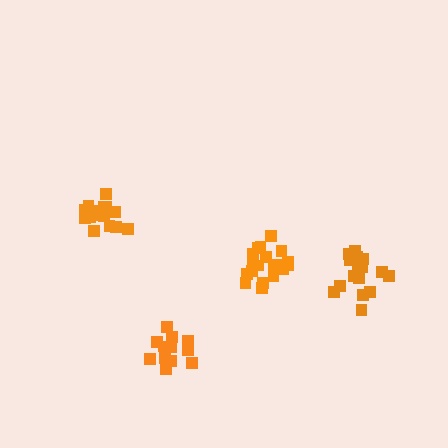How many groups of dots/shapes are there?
There are 4 groups.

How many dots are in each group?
Group 1: 19 dots, Group 2: 13 dots, Group 3: 16 dots, Group 4: 17 dots (65 total).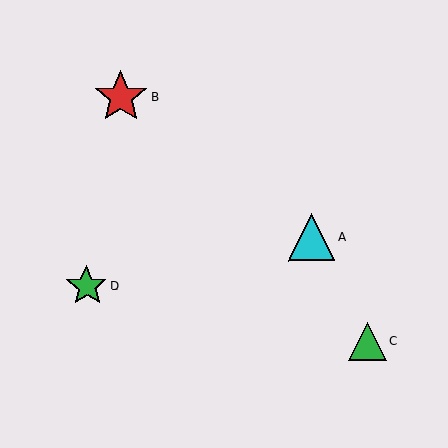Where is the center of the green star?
The center of the green star is at (87, 286).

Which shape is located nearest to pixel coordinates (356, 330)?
The green triangle (labeled C) at (367, 341) is nearest to that location.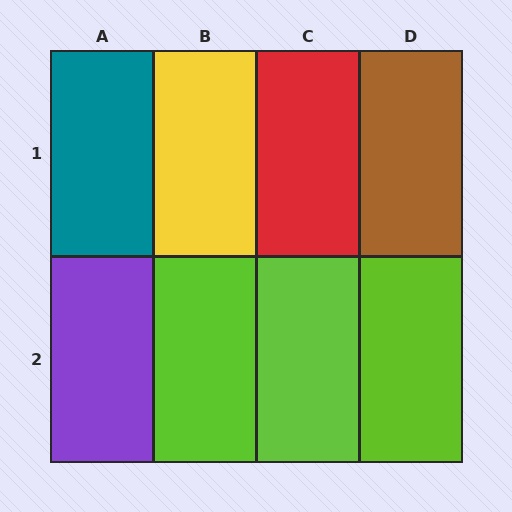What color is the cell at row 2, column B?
Lime.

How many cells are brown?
1 cell is brown.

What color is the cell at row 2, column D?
Lime.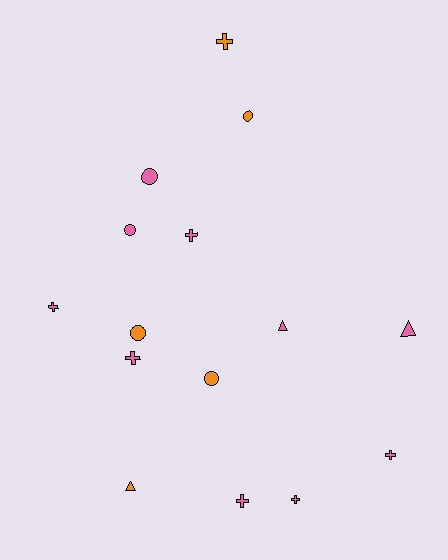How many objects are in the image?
There are 15 objects.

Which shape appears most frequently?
Cross, with 7 objects.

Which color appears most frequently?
Pink, with 10 objects.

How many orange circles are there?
There are 3 orange circles.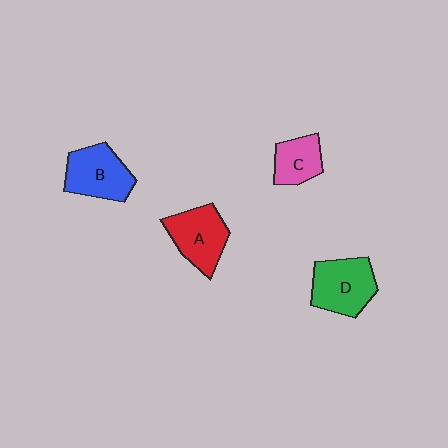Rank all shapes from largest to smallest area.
From largest to smallest: D (green), B (blue), A (red), C (pink).